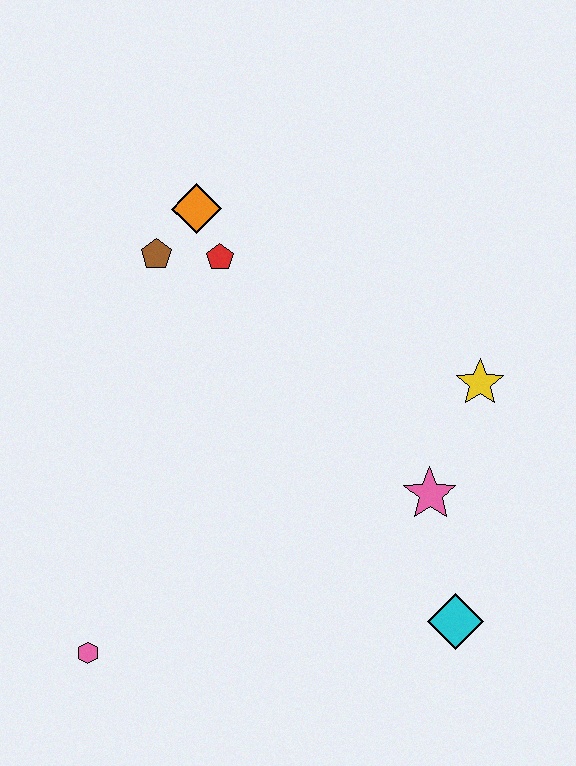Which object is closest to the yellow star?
The pink star is closest to the yellow star.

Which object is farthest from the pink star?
The pink hexagon is farthest from the pink star.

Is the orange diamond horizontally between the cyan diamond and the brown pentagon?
Yes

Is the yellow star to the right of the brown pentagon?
Yes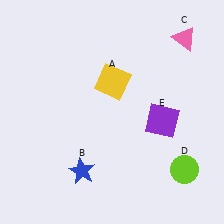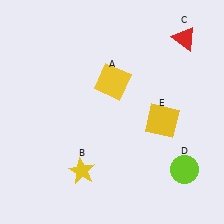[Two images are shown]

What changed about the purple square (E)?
In Image 1, E is purple. In Image 2, it changed to yellow.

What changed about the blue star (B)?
In Image 1, B is blue. In Image 2, it changed to yellow.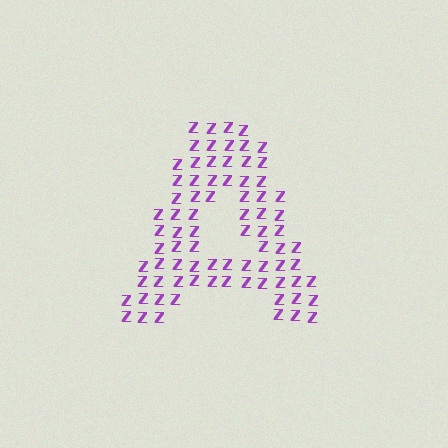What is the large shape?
The large shape is the letter A.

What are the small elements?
The small elements are letter Z's.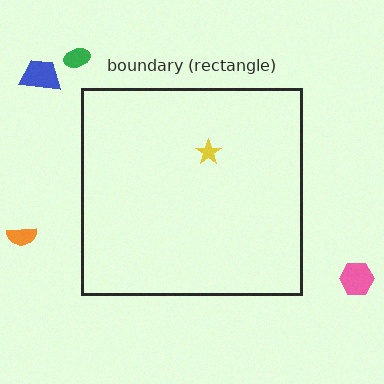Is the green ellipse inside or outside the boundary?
Outside.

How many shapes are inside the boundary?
1 inside, 4 outside.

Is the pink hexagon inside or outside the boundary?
Outside.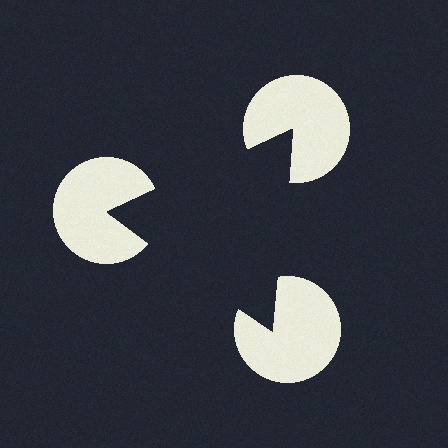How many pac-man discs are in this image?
There are 3 — one at each vertex of the illusory triangle.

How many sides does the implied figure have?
3 sides.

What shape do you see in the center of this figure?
An illusory triangle — its edges are inferred from the aligned wedge cuts in the pac-man discs, not physically drawn.